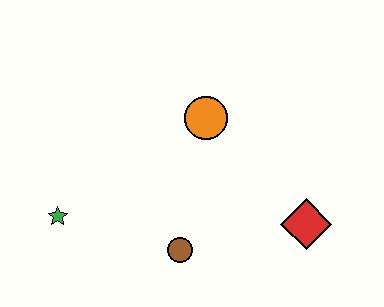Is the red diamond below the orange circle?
Yes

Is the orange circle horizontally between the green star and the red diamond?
Yes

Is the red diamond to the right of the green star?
Yes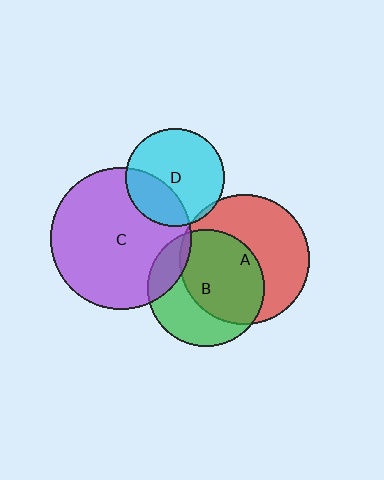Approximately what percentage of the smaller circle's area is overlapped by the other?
Approximately 15%.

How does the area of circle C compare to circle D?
Approximately 2.1 times.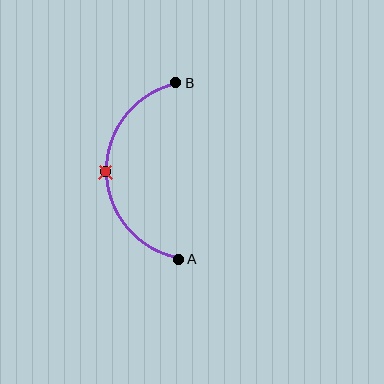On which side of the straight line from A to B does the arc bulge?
The arc bulges to the left of the straight line connecting A and B.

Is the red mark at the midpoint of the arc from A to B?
Yes. The red mark lies on the arc at equal arc-length from both A and B — it is the arc midpoint.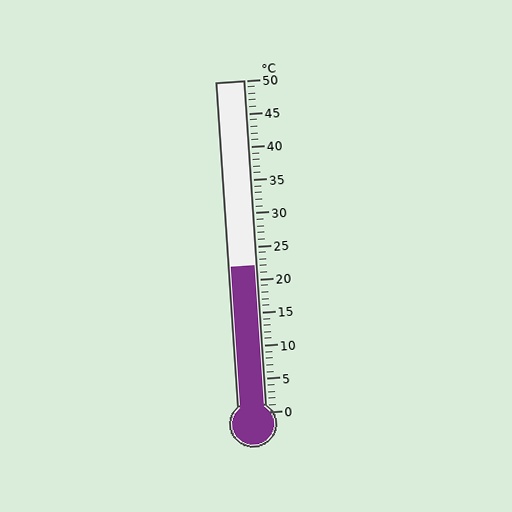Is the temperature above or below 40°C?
The temperature is below 40°C.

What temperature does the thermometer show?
The thermometer shows approximately 22°C.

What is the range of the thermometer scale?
The thermometer scale ranges from 0°C to 50°C.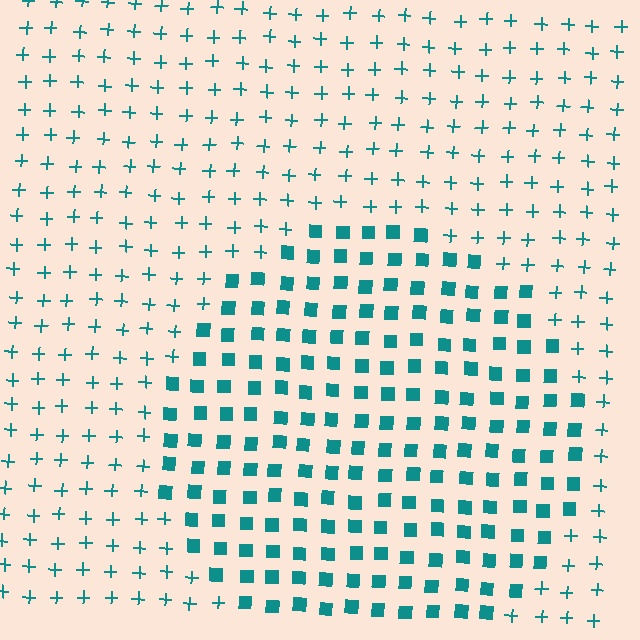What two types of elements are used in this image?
The image uses squares inside the circle region and plus signs outside it.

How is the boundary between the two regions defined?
The boundary is defined by a change in element shape: squares inside vs. plus signs outside. All elements share the same color and spacing.